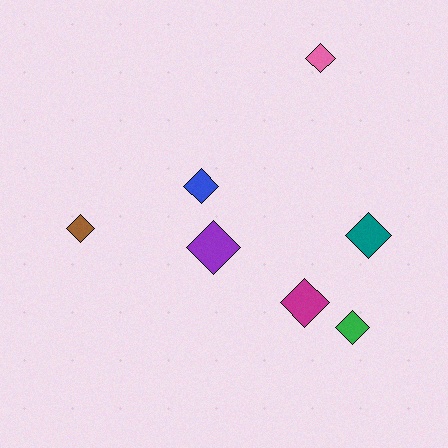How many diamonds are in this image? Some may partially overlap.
There are 7 diamonds.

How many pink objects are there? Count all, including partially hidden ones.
There is 1 pink object.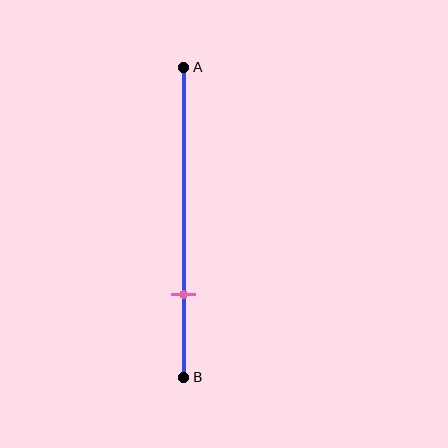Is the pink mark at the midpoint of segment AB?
No, the mark is at about 75% from A, not at the 50% midpoint.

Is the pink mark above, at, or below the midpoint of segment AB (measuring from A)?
The pink mark is below the midpoint of segment AB.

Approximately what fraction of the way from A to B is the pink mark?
The pink mark is approximately 75% of the way from A to B.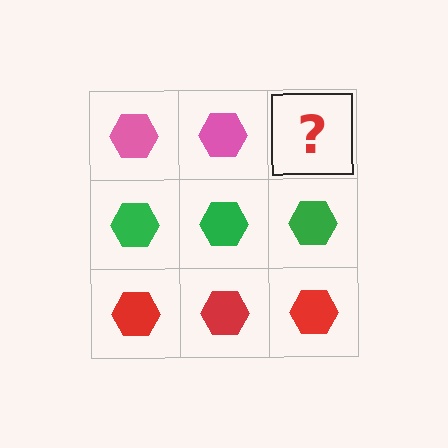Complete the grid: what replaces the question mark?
The question mark should be replaced with a pink hexagon.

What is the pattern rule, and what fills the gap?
The rule is that each row has a consistent color. The gap should be filled with a pink hexagon.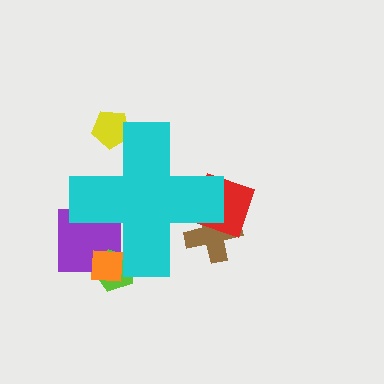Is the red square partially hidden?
Yes, the red square is partially hidden behind the cyan cross.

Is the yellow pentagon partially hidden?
Yes, the yellow pentagon is partially hidden behind the cyan cross.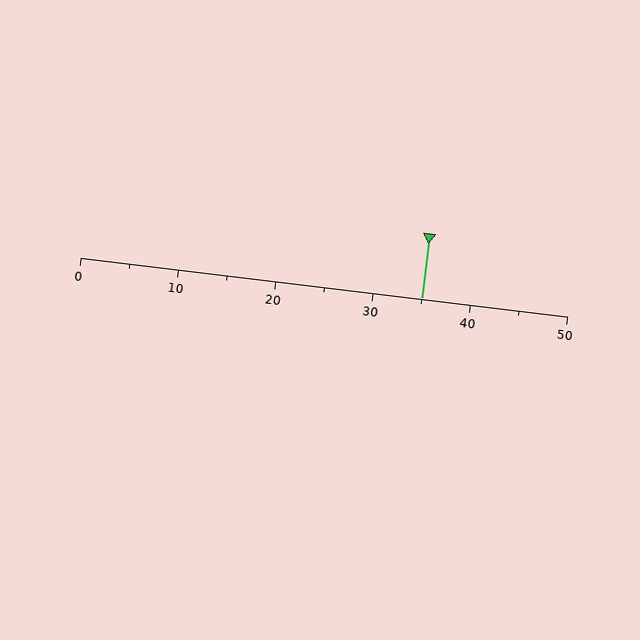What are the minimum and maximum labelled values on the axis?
The axis runs from 0 to 50.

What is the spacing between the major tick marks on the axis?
The major ticks are spaced 10 apart.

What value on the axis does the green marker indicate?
The marker indicates approximately 35.